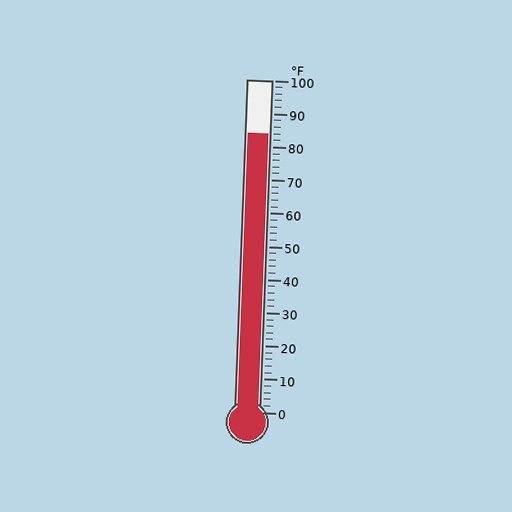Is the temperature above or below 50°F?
The temperature is above 50°F.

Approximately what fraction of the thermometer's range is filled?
The thermometer is filled to approximately 85% of its range.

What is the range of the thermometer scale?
The thermometer scale ranges from 0°F to 100°F.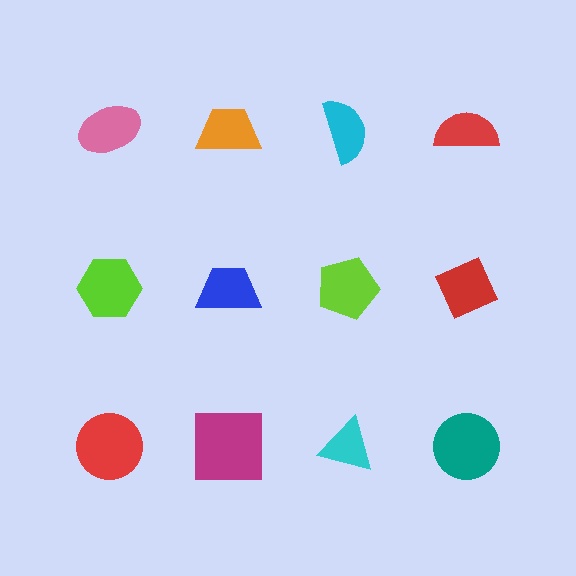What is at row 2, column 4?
A red diamond.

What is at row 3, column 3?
A cyan triangle.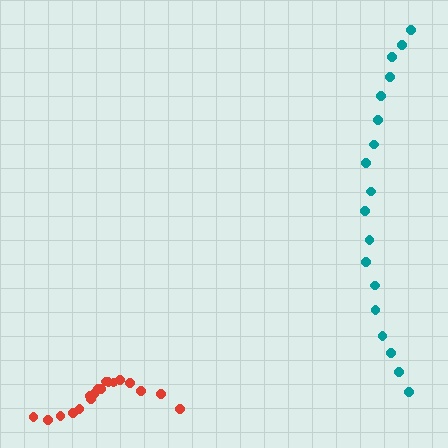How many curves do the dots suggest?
There are 2 distinct paths.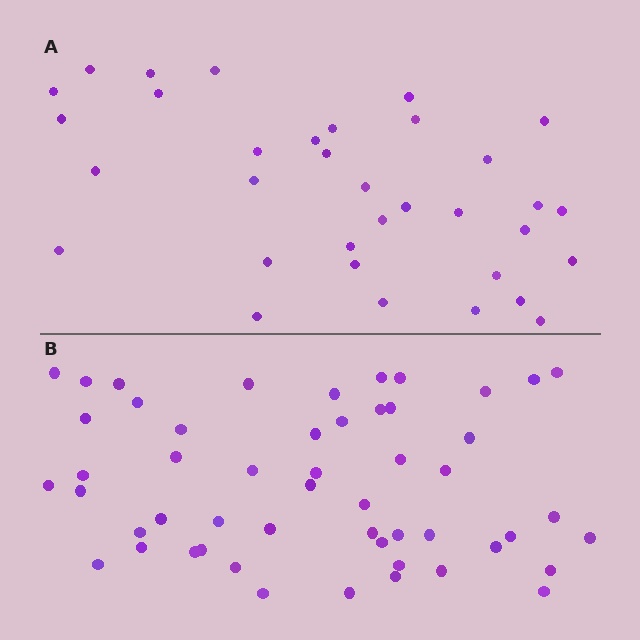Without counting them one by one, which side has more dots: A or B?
Region B (the bottom region) has more dots.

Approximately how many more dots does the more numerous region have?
Region B has approximately 20 more dots than region A.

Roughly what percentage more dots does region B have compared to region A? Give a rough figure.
About 55% more.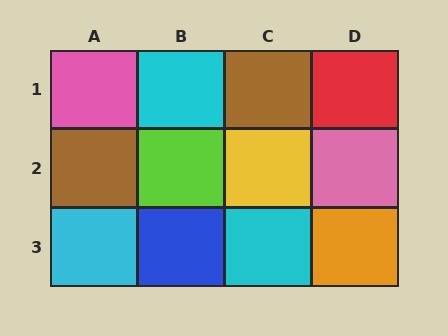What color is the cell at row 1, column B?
Cyan.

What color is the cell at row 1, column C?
Brown.